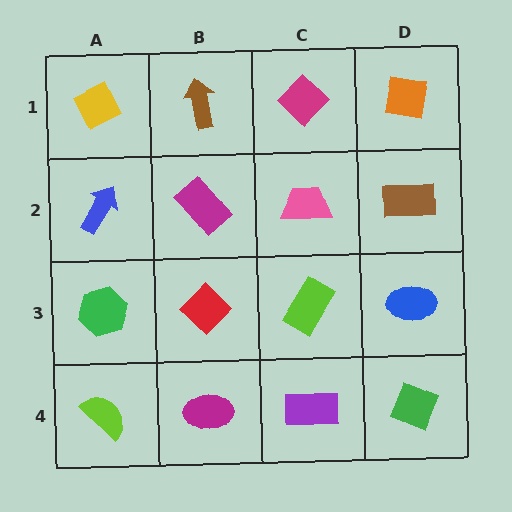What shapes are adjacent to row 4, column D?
A blue ellipse (row 3, column D), a purple rectangle (row 4, column C).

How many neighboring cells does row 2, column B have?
4.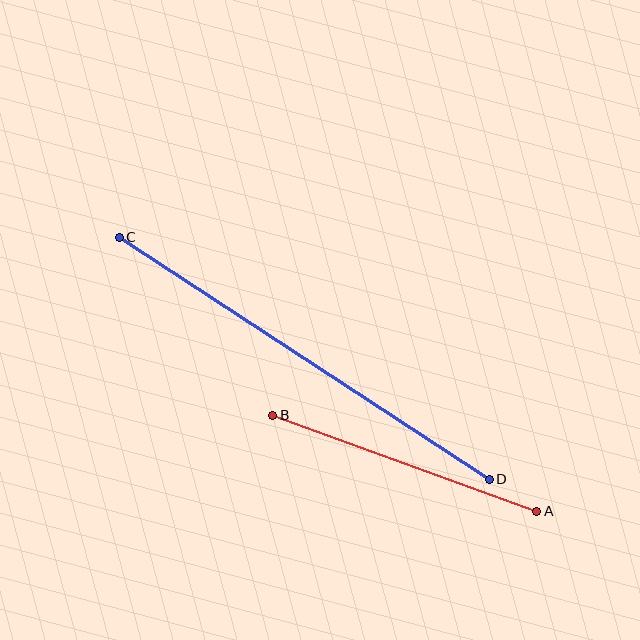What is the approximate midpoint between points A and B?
The midpoint is at approximately (405, 463) pixels.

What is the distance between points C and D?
The distance is approximately 442 pixels.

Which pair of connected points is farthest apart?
Points C and D are farthest apart.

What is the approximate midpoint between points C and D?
The midpoint is at approximately (304, 358) pixels.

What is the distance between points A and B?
The distance is approximately 281 pixels.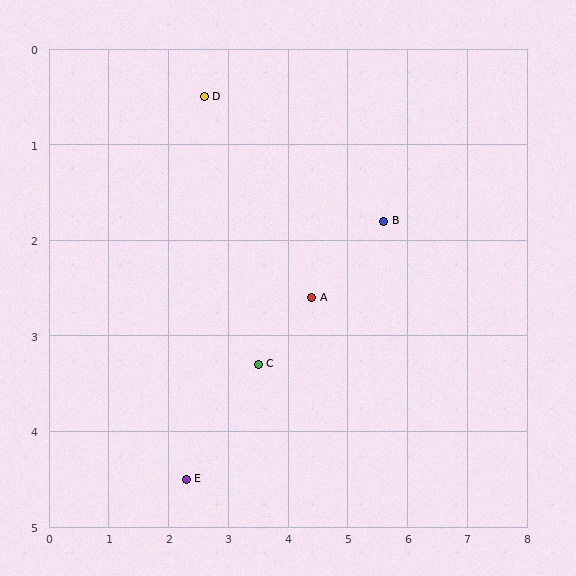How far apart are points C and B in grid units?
Points C and B are about 2.6 grid units apart.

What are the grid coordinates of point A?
Point A is at approximately (4.4, 2.6).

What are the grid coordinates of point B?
Point B is at approximately (5.6, 1.8).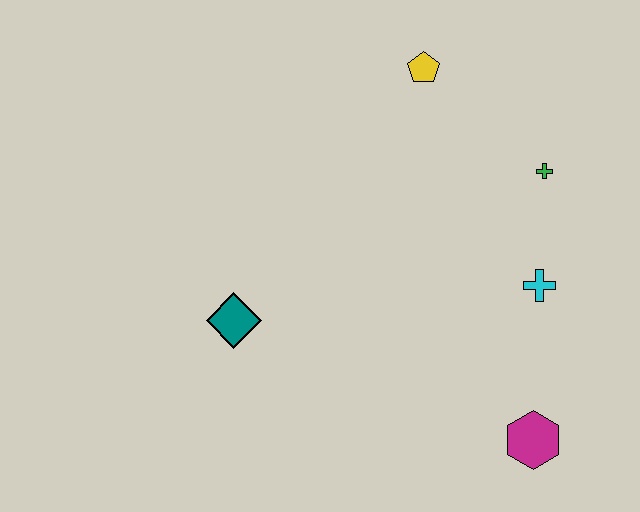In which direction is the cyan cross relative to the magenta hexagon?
The cyan cross is above the magenta hexagon.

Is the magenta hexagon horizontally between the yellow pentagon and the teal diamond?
No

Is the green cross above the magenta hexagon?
Yes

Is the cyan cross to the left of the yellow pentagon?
No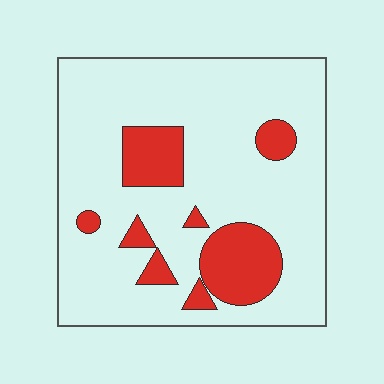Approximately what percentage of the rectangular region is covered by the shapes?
Approximately 20%.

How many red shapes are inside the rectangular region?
8.